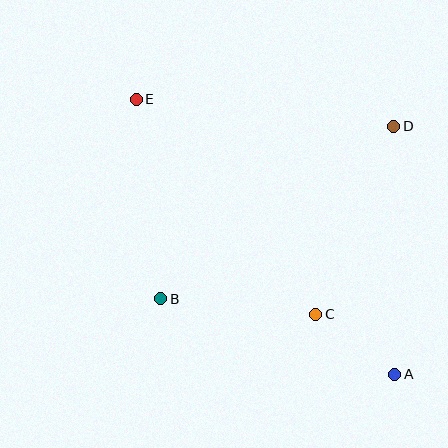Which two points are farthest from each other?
Points A and E are farthest from each other.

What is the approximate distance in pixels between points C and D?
The distance between C and D is approximately 203 pixels.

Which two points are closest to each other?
Points A and C are closest to each other.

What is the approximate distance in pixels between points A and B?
The distance between A and B is approximately 246 pixels.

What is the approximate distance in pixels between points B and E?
The distance between B and E is approximately 201 pixels.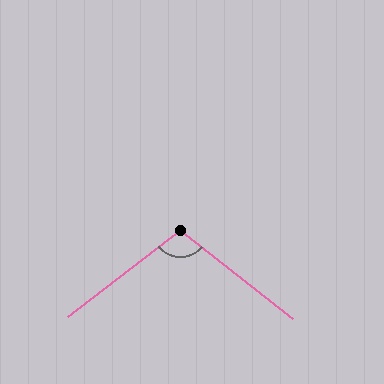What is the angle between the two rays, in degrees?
Approximately 104 degrees.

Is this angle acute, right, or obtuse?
It is obtuse.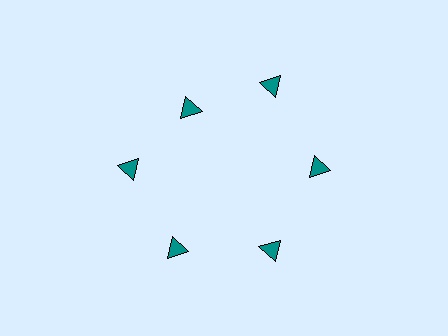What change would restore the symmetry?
The symmetry would be restored by moving it outward, back onto the ring so that all 6 triangles sit at equal angles and equal distance from the center.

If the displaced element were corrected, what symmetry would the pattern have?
It would have 6-fold rotational symmetry — the pattern would map onto itself every 60 degrees.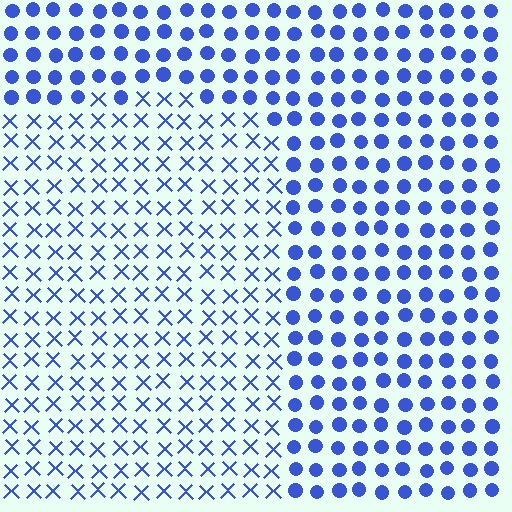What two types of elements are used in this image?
The image uses X marks inside the rectangle region and circles outside it.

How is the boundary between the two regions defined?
The boundary is defined by a change in element shape: X marks inside vs. circles outside. All elements share the same color and spacing.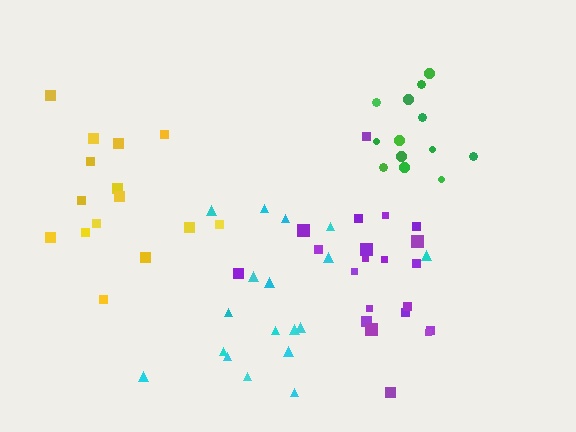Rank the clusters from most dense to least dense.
green, purple, yellow, cyan.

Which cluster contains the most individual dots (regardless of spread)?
Purple (21).